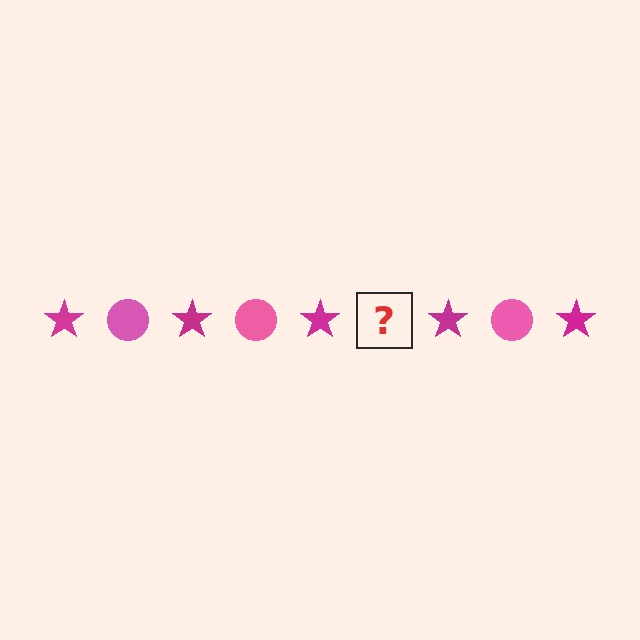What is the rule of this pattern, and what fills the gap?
The rule is that the pattern alternates between magenta star and pink circle. The gap should be filled with a pink circle.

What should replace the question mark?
The question mark should be replaced with a pink circle.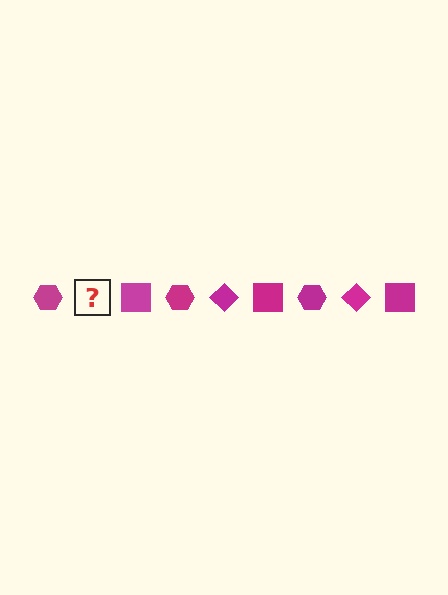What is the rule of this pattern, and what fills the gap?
The rule is that the pattern cycles through hexagon, diamond, square shapes in magenta. The gap should be filled with a magenta diamond.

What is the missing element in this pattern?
The missing element is a magenta diamond.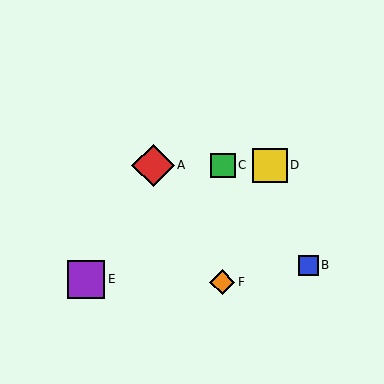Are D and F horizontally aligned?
No, D is at y≈166 and F is at y≈282.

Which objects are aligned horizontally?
Objects A, C, D are aligned horizontally.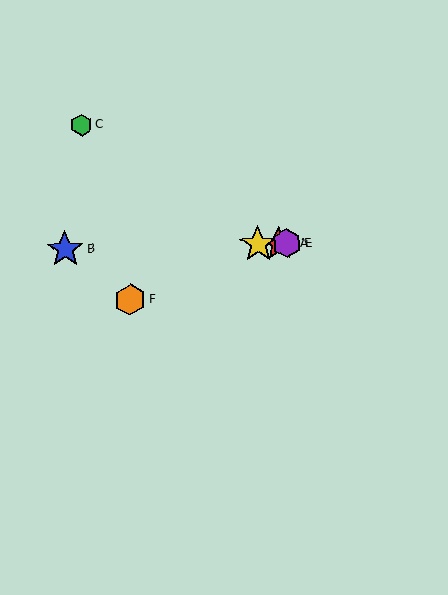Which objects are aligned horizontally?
Objects A, B, D, E are aligned horizontally.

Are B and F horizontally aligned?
No, B is at y≈249 and F is at y≈300.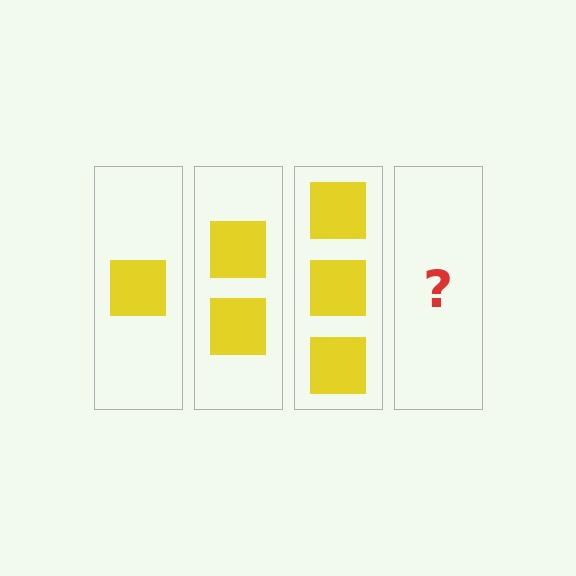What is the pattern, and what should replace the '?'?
The pattern is that each step adds one more square. The '?' should be 4 squares.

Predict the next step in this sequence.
The next step is 4 squares.